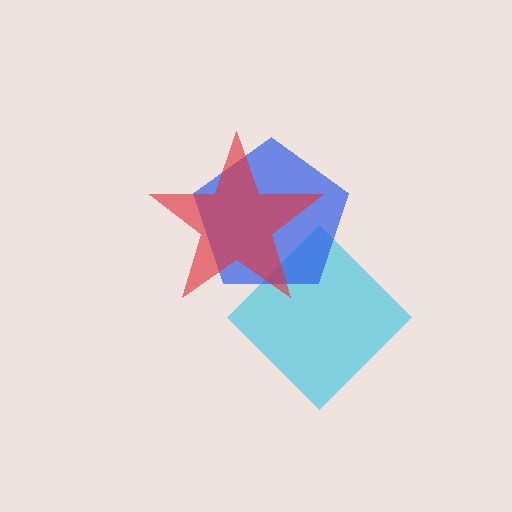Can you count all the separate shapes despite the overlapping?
Yes, there are 3 separate shapes.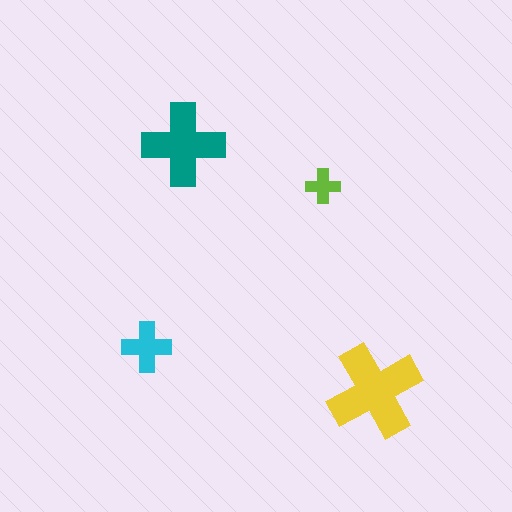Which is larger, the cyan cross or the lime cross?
The cyan one.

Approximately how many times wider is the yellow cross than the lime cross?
About 2.5 times wider.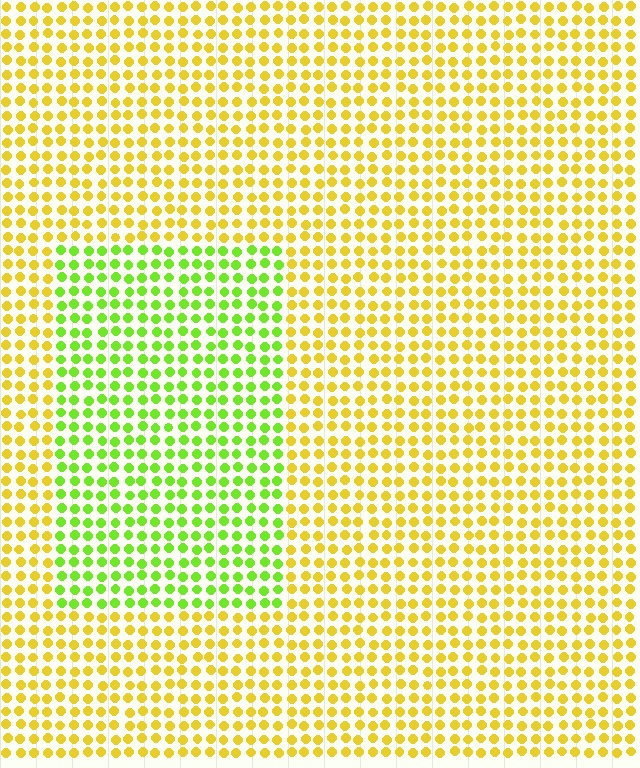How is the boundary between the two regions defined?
The boundary is defined purely by a slight shift in hue (about 46 degrees). Spacing, size, and orientation are identical on both sides.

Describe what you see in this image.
The image is filled with small yellow elements in a uniform arrangement. A rectangle-shaped region is visible where the elements are tinted to a slightly different hue, forming a subtle color boundary.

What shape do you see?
I see a rectangle.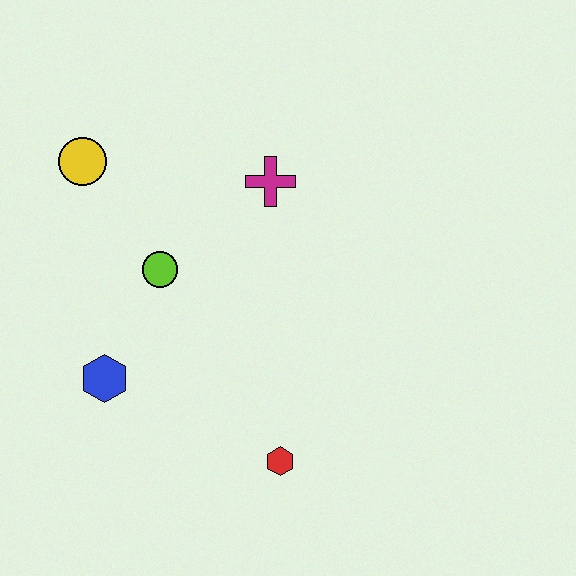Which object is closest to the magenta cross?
The lime circle is closest to the magenta cross.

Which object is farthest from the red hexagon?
The yellow circle is farthest from the red hexagon.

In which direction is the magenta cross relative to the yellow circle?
The magenta cross is to the right of the yellow circle.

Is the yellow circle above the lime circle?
Yes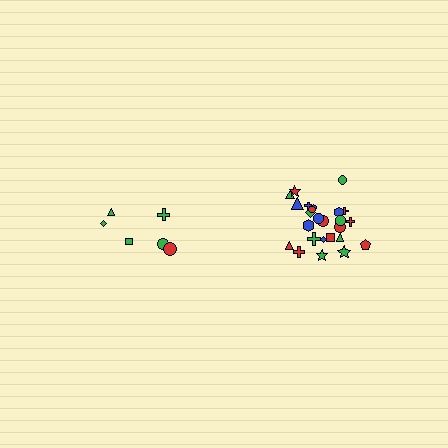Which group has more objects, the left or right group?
The right group.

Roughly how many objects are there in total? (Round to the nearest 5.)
Roughly 30 objects in total.